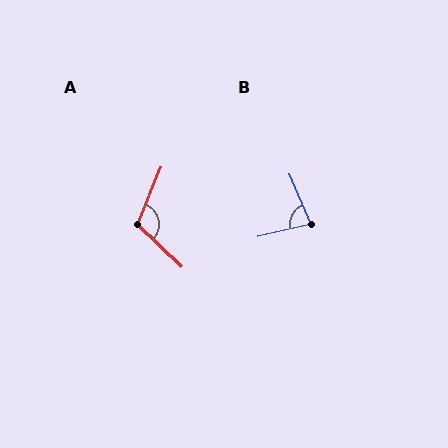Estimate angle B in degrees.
Approximately 80 degrees.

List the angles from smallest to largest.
B (80°), A (112°).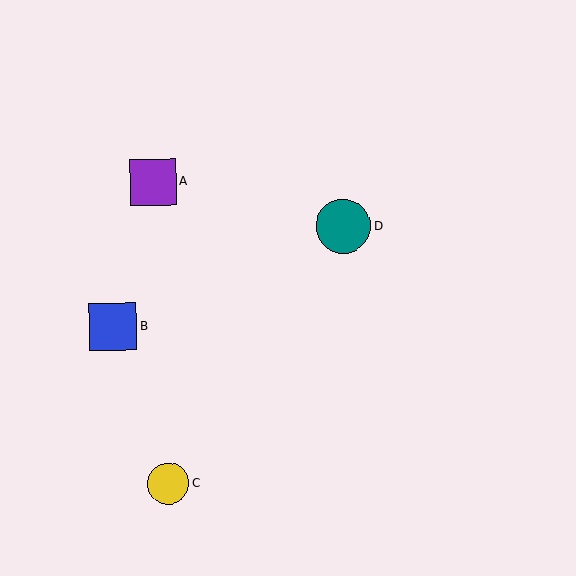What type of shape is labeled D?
Shape D is a teal circle.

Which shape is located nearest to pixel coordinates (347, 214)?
The teal circle (labeled D) at (343, 227) is nearest to that location.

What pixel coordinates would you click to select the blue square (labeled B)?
Click at (113, 326) to select the blue square B.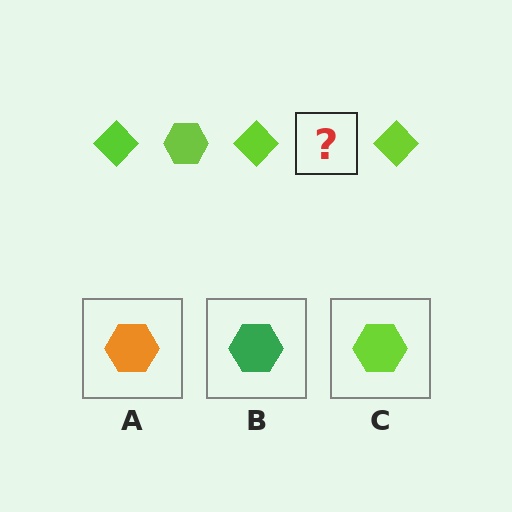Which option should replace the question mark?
Option C.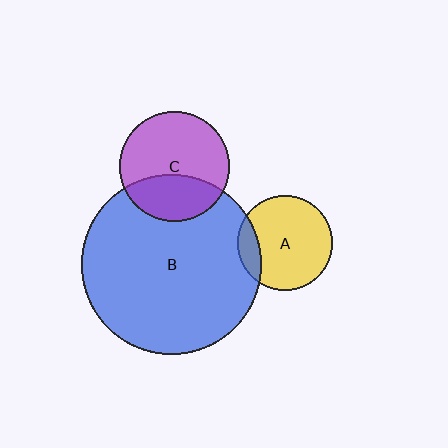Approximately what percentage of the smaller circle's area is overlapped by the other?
Approximately 35%.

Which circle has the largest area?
Circle B (blue).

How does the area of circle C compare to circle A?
Approximately 1.3 times.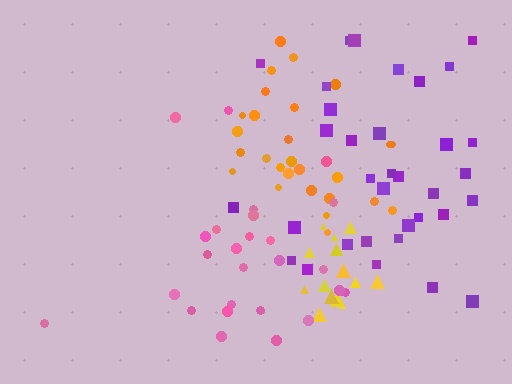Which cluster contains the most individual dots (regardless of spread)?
Purple (34).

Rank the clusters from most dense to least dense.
yellow, orange, purple, pink.